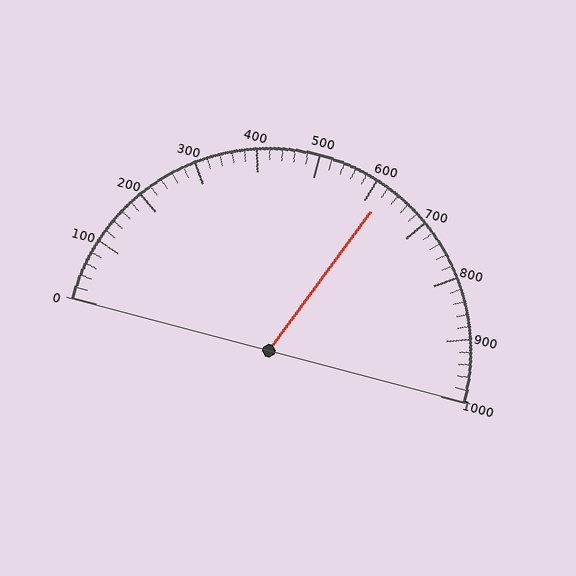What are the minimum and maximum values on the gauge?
The gauge ranges from 0 to 1000.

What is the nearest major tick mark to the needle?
The nearest major tick mark is 600.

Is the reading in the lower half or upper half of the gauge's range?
The reading is in the upper half of the range (0 to 1000).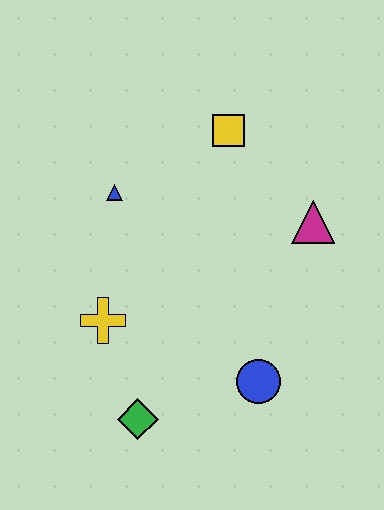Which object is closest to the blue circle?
The green diamond is closest to the blue circle.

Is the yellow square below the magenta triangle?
No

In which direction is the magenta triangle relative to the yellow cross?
The magenta triangle is to the right of the yellow cross.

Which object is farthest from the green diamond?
The yellow square is farthest from the green diamond.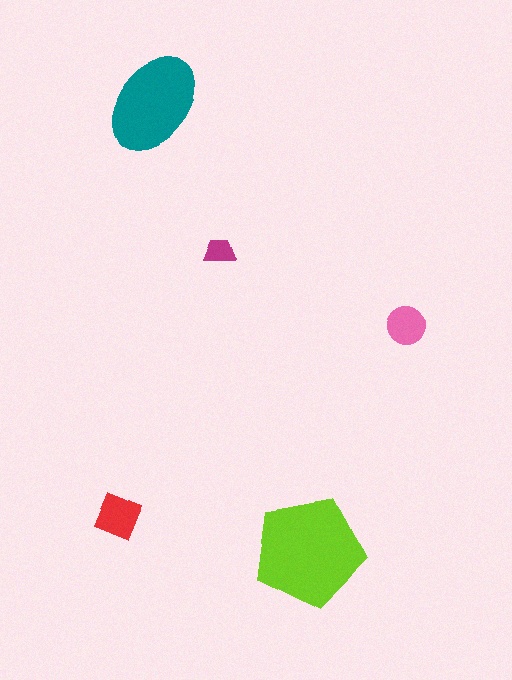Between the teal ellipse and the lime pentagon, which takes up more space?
The lime pentagon.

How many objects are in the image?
There are 5 objects in the image.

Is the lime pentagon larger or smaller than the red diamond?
Larger.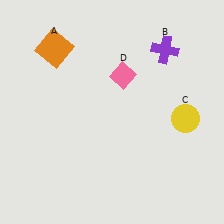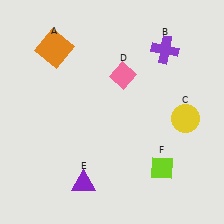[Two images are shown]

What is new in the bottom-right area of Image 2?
A lime diamond (F) was added in the bottom-right area of Image 2.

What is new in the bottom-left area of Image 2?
A purple triangle (E) was added in the bottom-left area of Image 2.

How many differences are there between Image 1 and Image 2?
There are 2 differences between the two images.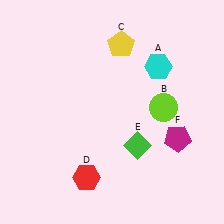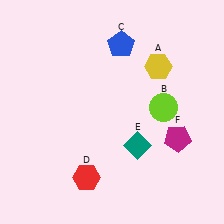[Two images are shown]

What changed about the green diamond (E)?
In Image 1, E is green. In Image 2, it changed to teal.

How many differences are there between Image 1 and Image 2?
There are 3 differences between the two images.